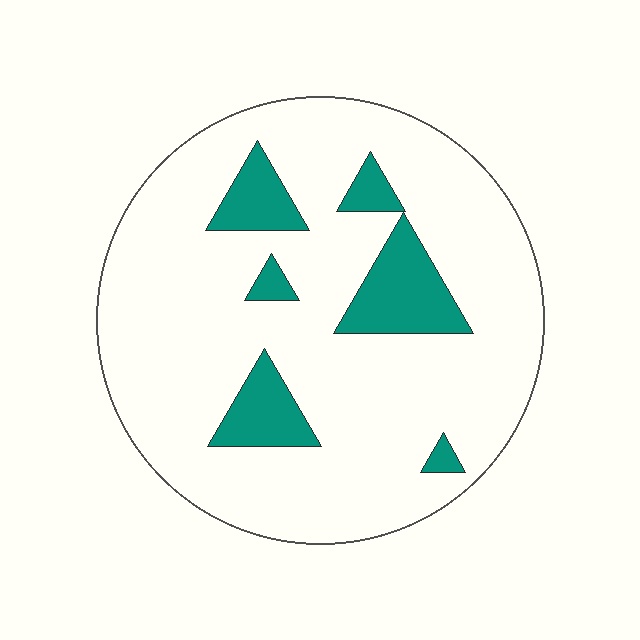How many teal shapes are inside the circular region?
6.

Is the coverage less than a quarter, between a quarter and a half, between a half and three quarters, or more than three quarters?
Less than a quarter.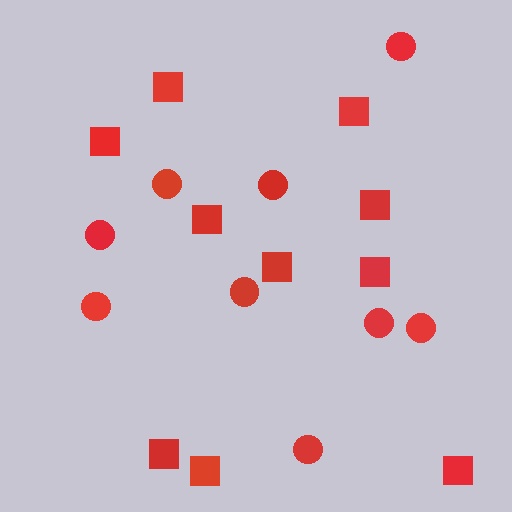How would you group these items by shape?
There are 2 groups: one group of squares (10) and one group of circles (9).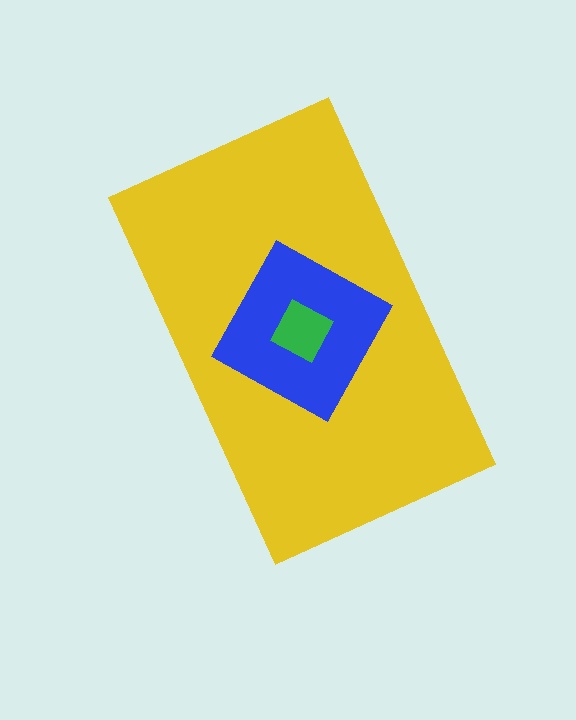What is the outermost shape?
The yellow rectangle.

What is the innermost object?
The green square.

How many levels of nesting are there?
3.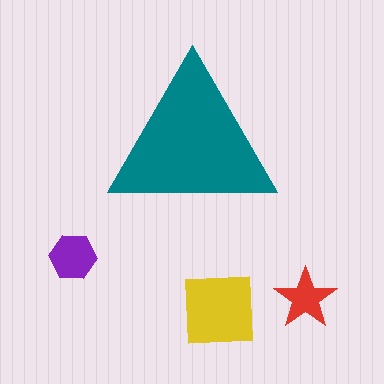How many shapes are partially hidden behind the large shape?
0 shapes are partially hidden.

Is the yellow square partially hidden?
No, the yellow square is fully visible.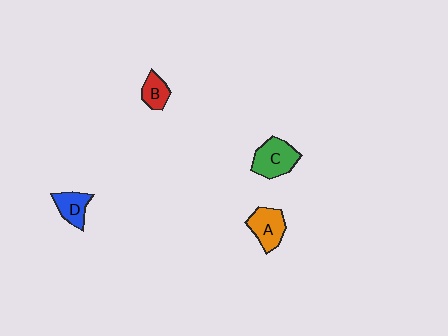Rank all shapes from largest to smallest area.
From largest to smallest: C (green), A (orange), D (blue), B (red).